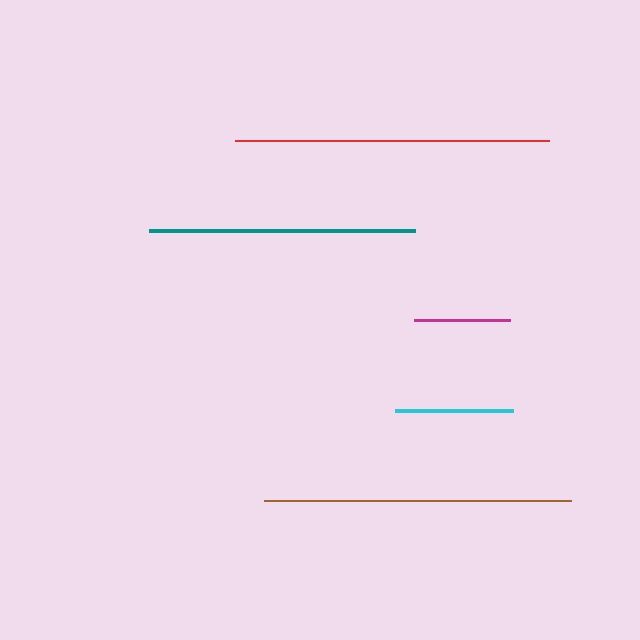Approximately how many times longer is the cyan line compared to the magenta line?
The cyan line is approximately 1.2 times the length of the magenta line.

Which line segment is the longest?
The red line is the longest at approximately 314 pixels.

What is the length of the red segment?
The red segment is approximately 314 pixels long.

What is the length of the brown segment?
The brown segment is approximately 307 pixels long.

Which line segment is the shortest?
The magenta line is the shortest at approximately 96 pixels.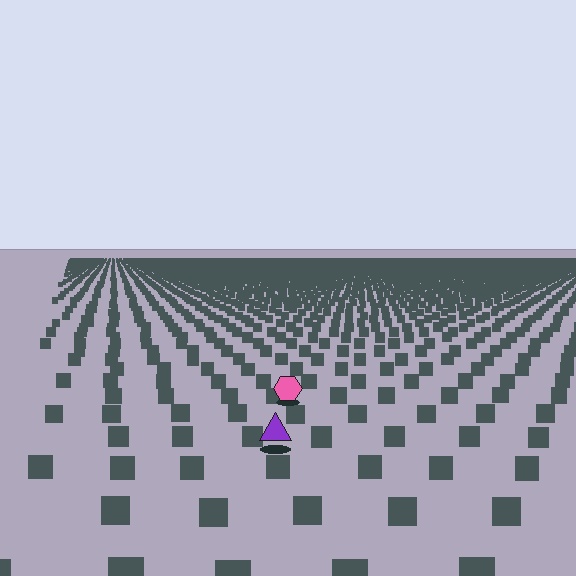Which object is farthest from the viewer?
The pink hexagon is farthest from the viewer. It appears smaller and the ground texture around it is denser.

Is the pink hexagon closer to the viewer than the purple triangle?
No. The purple triangle is closer — you can tell from the texture gradient: the ground texture is coarser near it.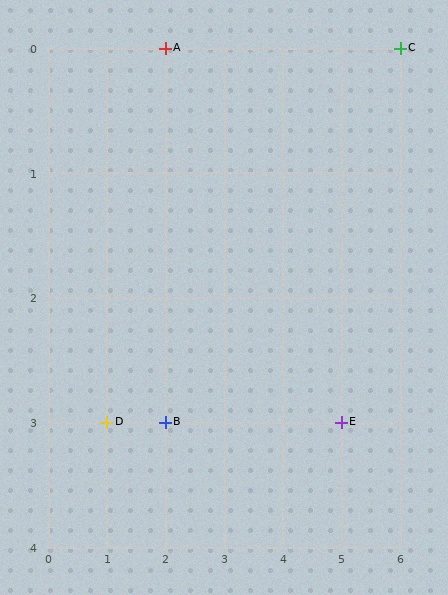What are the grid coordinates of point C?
Point C is at grid coordinates (6, 0).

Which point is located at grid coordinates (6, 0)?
Point C is at (6, 0).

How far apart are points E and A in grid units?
Points E and A are 3 columns and 3 rows apart (about 4.2 grid units diagonally).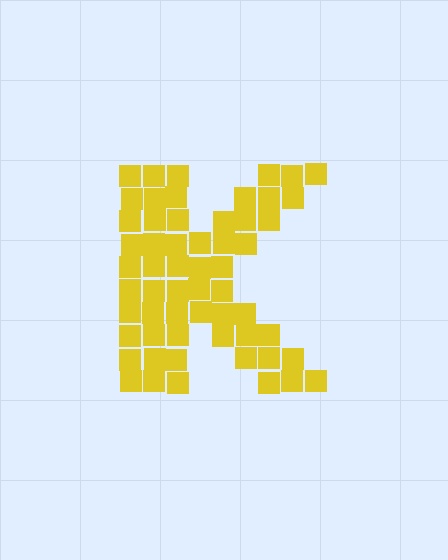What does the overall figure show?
The overall figure shows the letter K.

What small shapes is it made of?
It is made of small squares.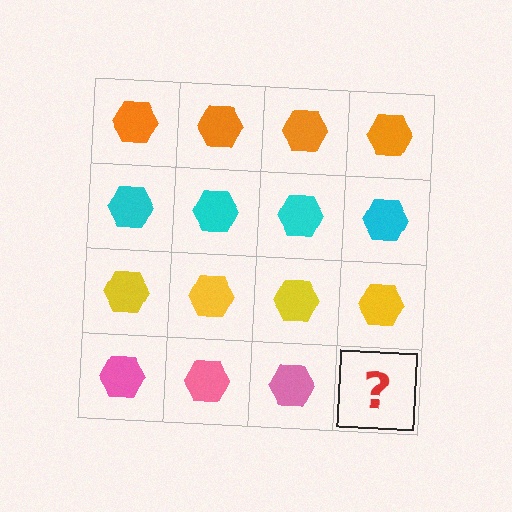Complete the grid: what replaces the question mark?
The question mark should be replaced with a pink hexagon.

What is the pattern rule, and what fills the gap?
The rule is that each row has a consistent color. The gap should be filled with a pink hexagon.